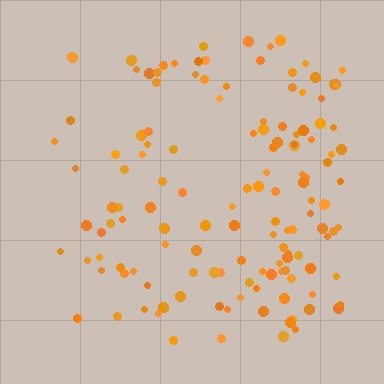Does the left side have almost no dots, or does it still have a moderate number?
Still a moderate number, just noticeably fewer than the right.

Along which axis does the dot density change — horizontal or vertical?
Horizontal.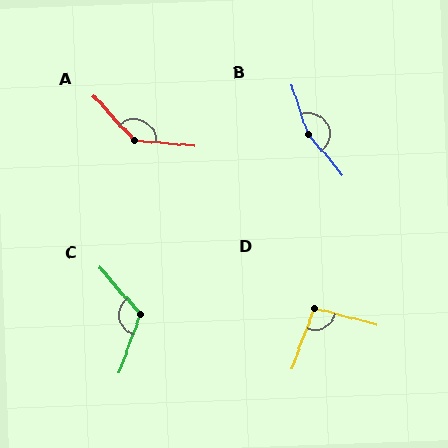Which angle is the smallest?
D, at approximately 96 degrees.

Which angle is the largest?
B, at approximately 157 degrees.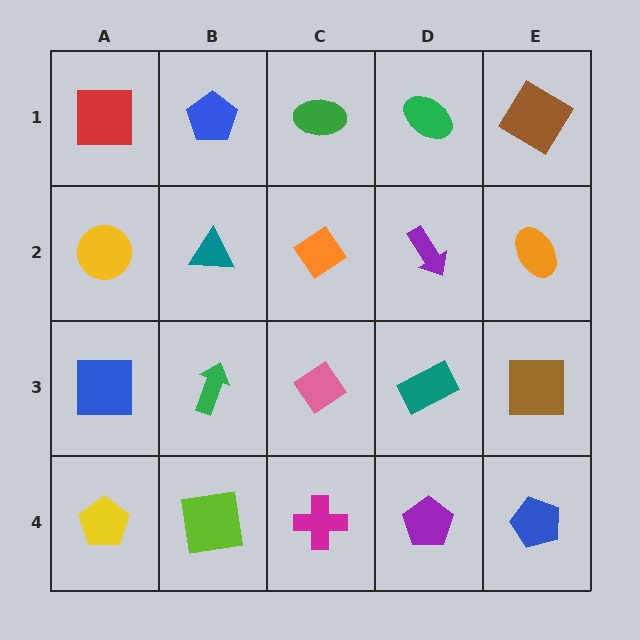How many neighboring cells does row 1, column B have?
3.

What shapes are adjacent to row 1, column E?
An orange ellipse (row 2, column E), a green ellipse (row 1, column D).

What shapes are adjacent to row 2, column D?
A green ellipse (row 1, column D), a teal rectangle (row 3, column D), an orange diamond (row 2, column C), an orange ellipse (row 2, column E).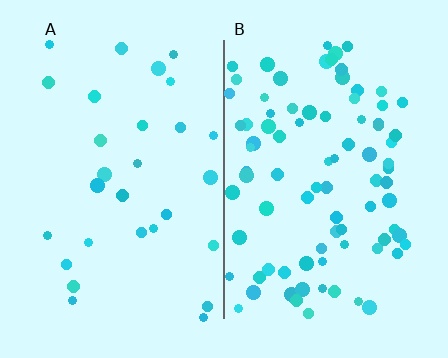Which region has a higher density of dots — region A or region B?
B (the right).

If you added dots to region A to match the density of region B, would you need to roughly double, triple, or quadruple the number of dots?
Approximately triple.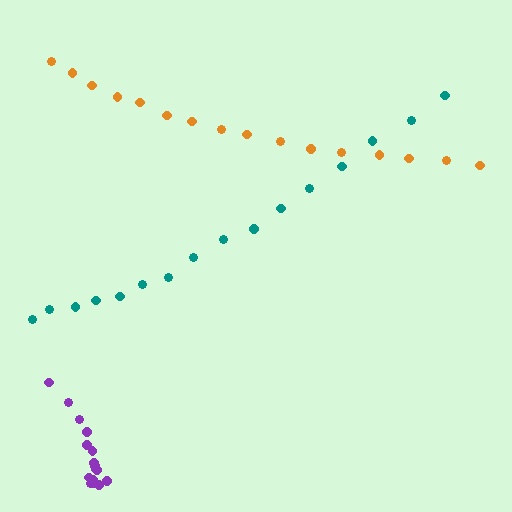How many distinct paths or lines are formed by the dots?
There are 3 distinct paths.